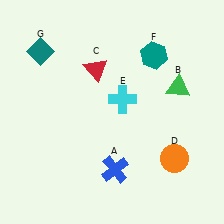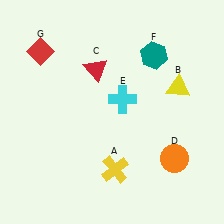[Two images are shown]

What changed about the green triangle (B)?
In Image 1, B is green. In Image 2, it changed to yellow.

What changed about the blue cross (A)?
In Image 1, A is blue. In Image 2, it changed to yellow.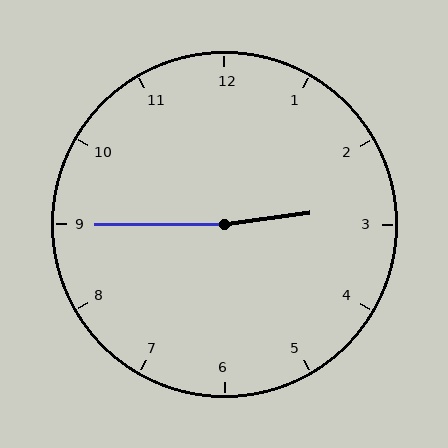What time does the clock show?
2:45.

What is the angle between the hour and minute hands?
Approximately 172 degrees.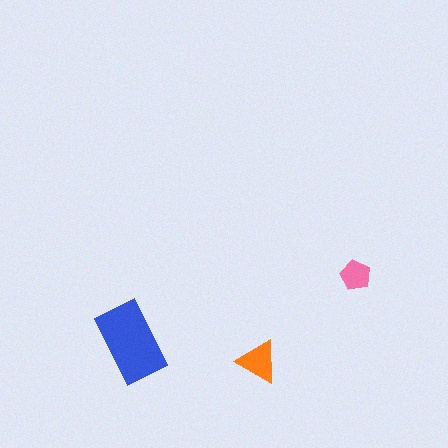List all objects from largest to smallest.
The blue rectangle, the orange triangle, the pink pentagon.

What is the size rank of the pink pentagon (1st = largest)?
3rd.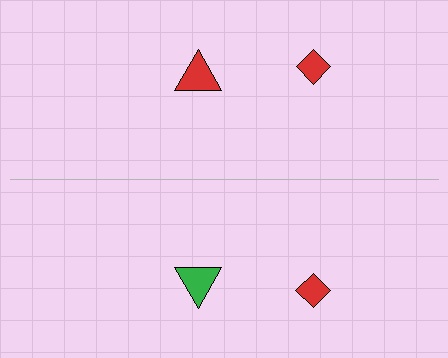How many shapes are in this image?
There are 4 shapes in this image.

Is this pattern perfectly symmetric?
No, the pattern is not perfectly symmetric. The green triangle on the bottom side breaks the symmetry — its mirror counterpart is red.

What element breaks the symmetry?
The green triangle on the bottom side breaks the symmetry — its mirror counterpart is red.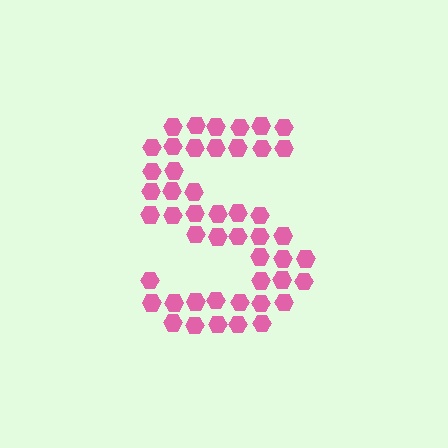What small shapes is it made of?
It is made of small hexagons.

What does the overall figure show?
The overall figure shows the letter S.